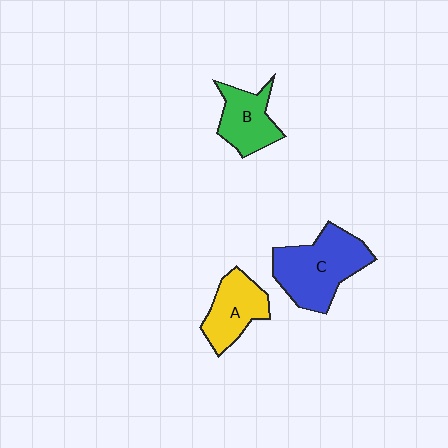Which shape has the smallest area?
Shape B (green).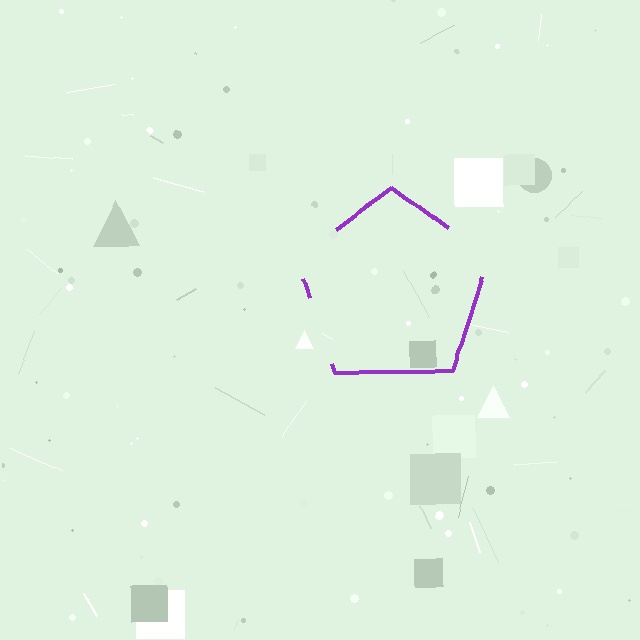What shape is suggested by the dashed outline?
The dashed outline suggests a pentagon.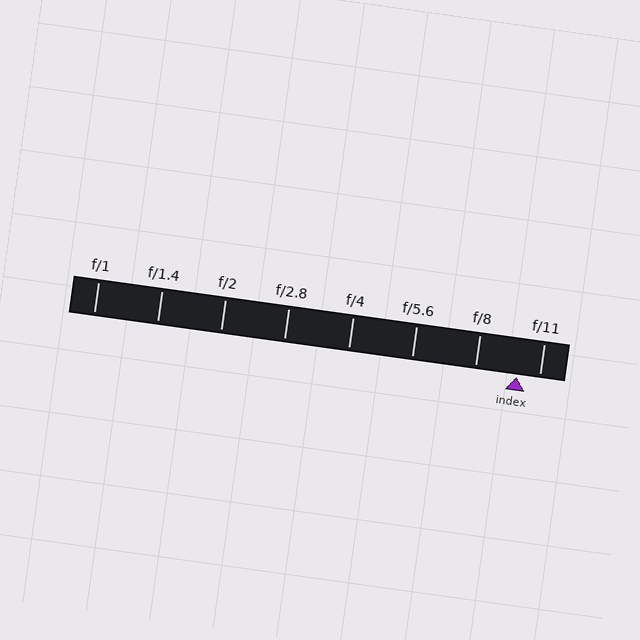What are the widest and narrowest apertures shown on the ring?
The widest aperture shown is f/1 and the narrowest is f/11.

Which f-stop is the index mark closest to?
The index mark is closest to f/11.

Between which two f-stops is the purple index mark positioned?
The index mark is between f/8 and f/11.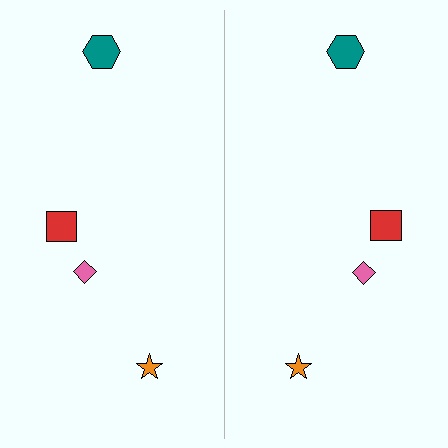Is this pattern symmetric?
Yes, this pattern has bilateral (reflection) symmetry.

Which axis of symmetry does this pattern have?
The pattern has a vertical axis of symmetry running through the center of the image.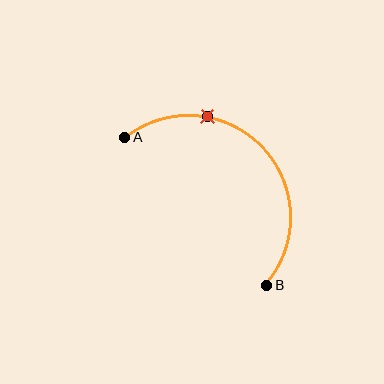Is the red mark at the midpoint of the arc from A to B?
No. The red mark lies on the arc but is closer to endpoint A. The arc midpoint would be at the point on the curve equidistant along the arc from both A and B.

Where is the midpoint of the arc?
The arc midpoint is the point on the curve farthest from the straight line joining A and B. It sits above and to the right of that line.